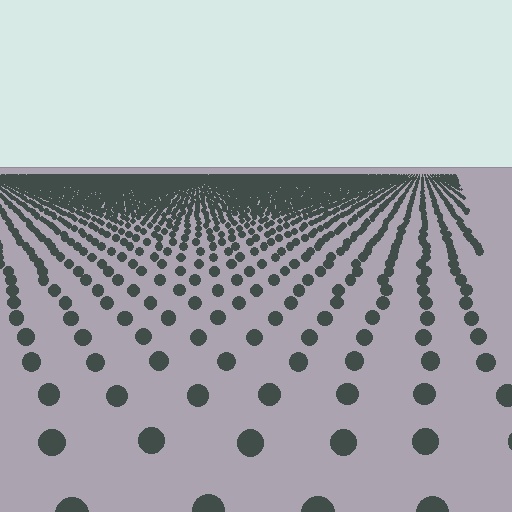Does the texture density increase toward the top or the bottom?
Density increases toward the top.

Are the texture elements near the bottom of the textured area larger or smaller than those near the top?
Larger. Near the bottom, elements are closer to the viewer and appear at a bigger on-screen size.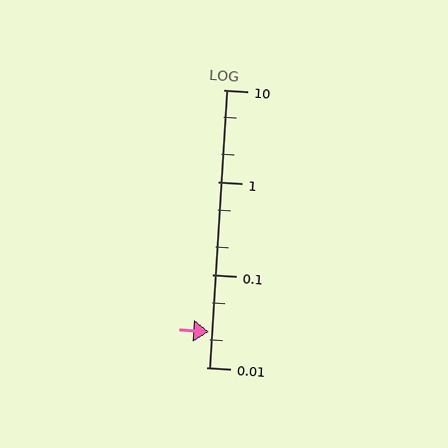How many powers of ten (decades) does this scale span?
The scale spans 3 decades, from 0.01 to 10.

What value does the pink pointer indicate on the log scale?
The pointer indicates approximately 0.024.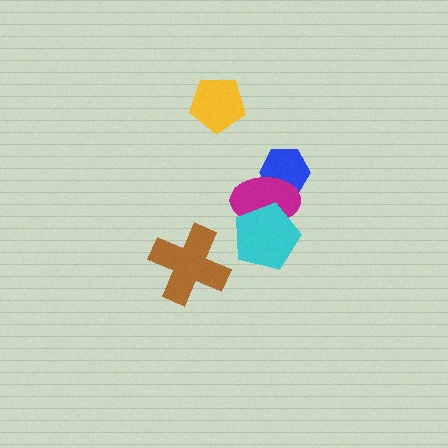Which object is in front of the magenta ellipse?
The cyan pentagon is in front of the magenta ellipse.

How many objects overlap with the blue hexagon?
1 object overlaps with the blue hexagon.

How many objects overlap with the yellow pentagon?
0 objects overlap with the yellow pentagon.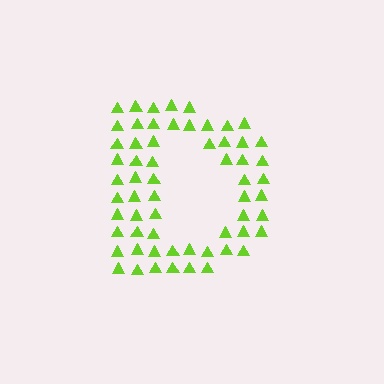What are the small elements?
The small elements are triangles.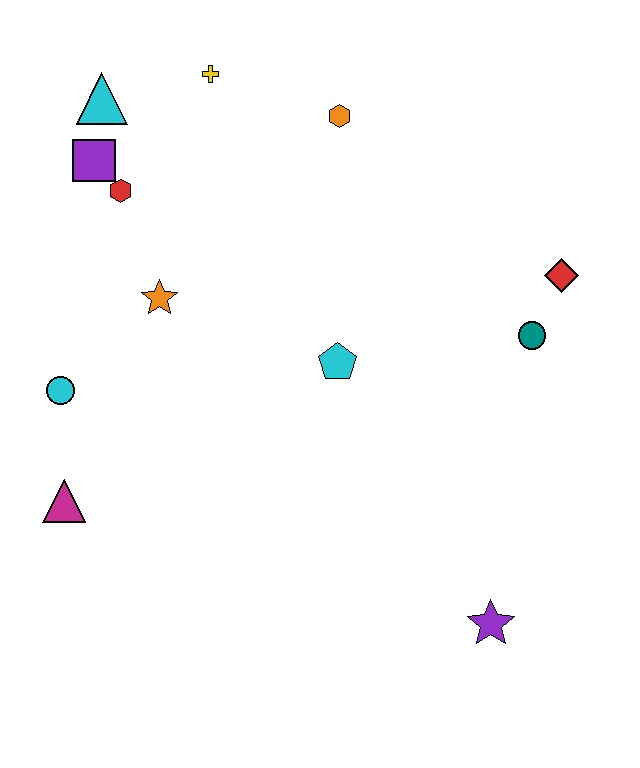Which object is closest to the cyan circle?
The magenta triangle is closest to the cyan circle.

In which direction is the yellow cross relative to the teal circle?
The yellow cross is to the left of the teal circle.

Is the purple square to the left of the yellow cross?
Yes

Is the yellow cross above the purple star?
Yes